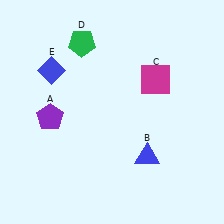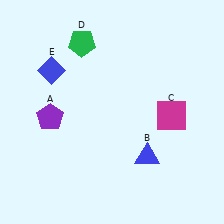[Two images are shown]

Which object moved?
The magenta square (C) moved down.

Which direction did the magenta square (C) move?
The magenta square (C) moved down.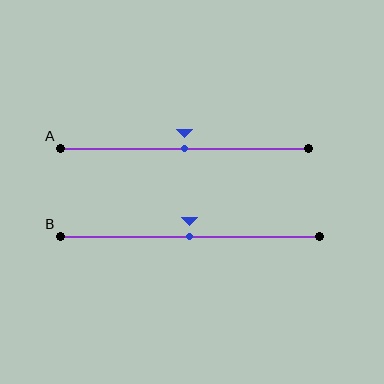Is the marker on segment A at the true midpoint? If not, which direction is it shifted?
Yes, the marker on segment A is at the true midpoint.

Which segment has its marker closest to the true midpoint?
Segment A has its marker closest to the true midpoint.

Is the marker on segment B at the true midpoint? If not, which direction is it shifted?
Yes, the marker on segment B is at the true midpoint.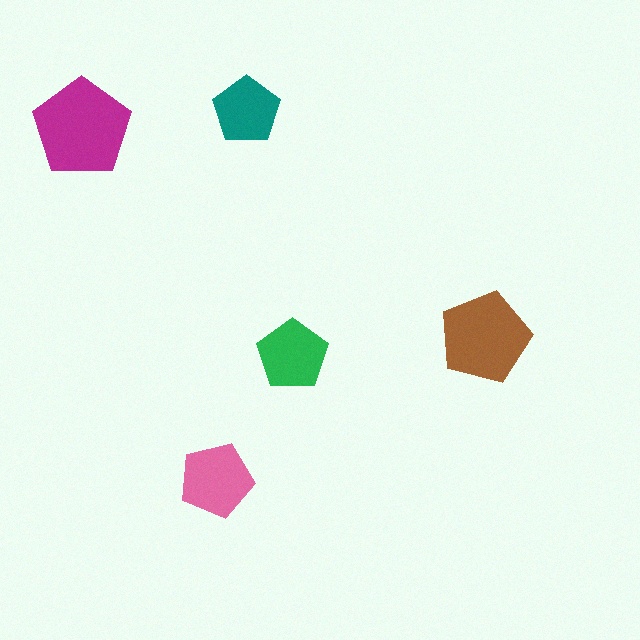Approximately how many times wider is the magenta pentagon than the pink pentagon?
About 1.5 times wider.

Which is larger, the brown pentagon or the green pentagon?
The brown one.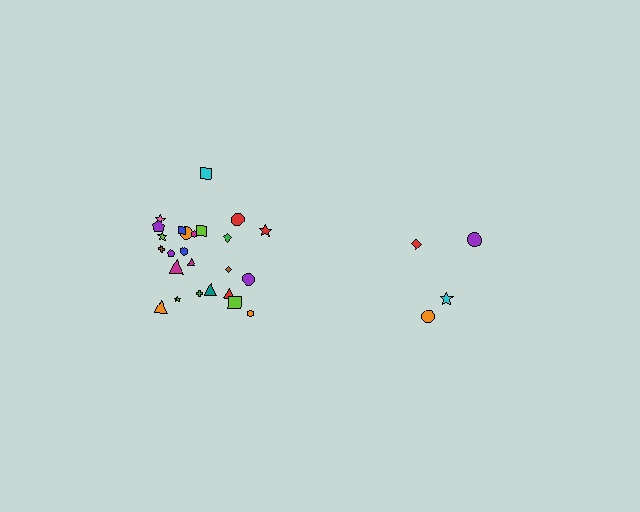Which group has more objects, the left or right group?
The left group.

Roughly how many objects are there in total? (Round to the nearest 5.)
Roughly 30 objects in total.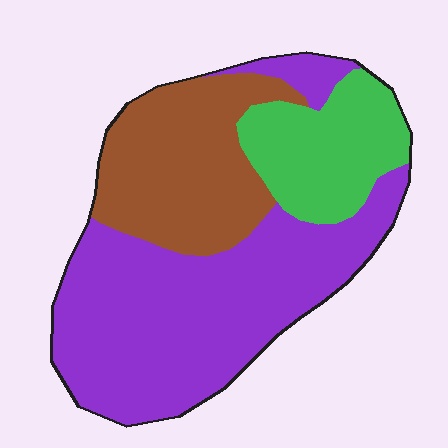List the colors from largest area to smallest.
From largest to smallest: purple, brown, green.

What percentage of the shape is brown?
Brown covers 28% of the shape.